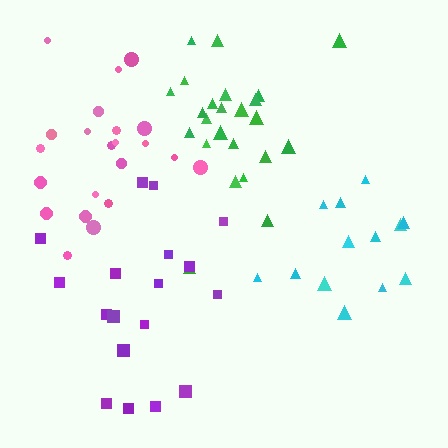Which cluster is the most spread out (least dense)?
Purple.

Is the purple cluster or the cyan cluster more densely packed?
Cyan.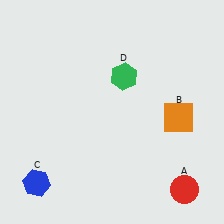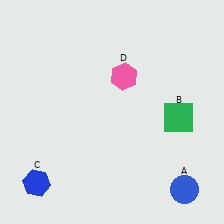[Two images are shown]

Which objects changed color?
A changed from red to blue. B changed from orange to green. D changed from green to pink.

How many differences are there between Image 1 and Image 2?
There are 3 differences between the two images.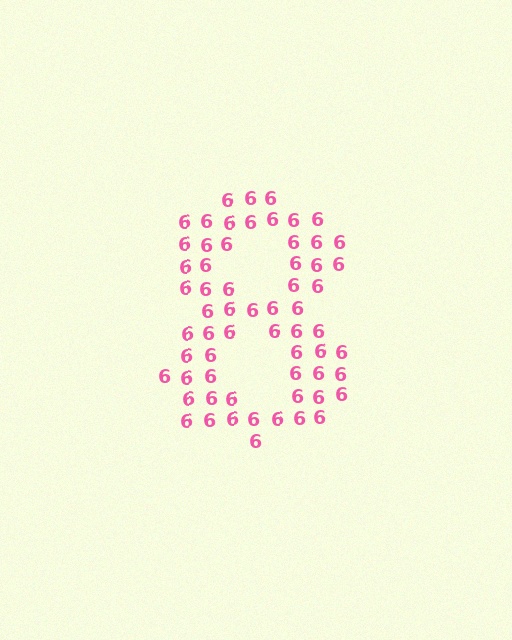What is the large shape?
The large shape is the digit 8.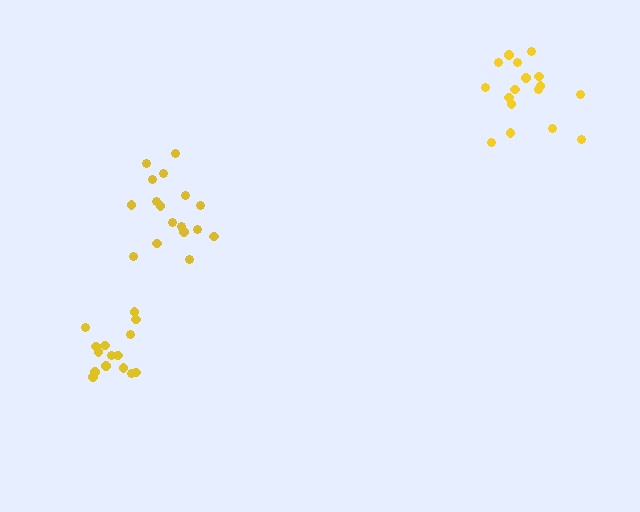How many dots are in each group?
Group 1: 17 dots, Group 2: 15 dots, Group 3: 17 dots (49 total).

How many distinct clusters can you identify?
There are 3 distinct clusters.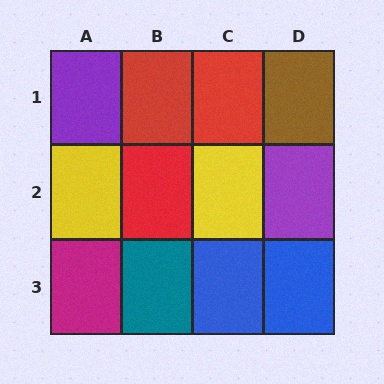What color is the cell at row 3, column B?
Teal.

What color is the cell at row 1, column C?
Red.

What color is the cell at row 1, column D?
Brown.